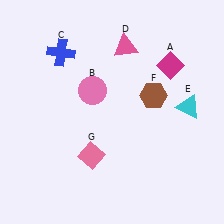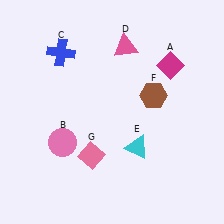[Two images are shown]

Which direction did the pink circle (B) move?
The pink circle (B) moved down.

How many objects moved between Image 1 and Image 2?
2 objects moved between the two images.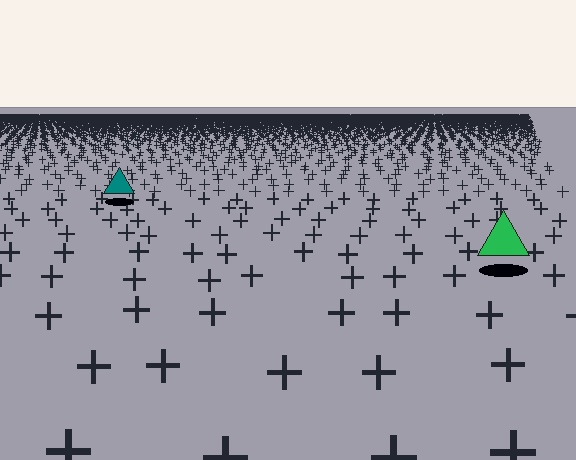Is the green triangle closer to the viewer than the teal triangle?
Yes. The green triangle is closer — you can tell from the texture gradient: the ground texture is coarser near it.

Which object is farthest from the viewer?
The teal triangle is farthest from the viewer. It appears smaller and the ground texture around it is denser.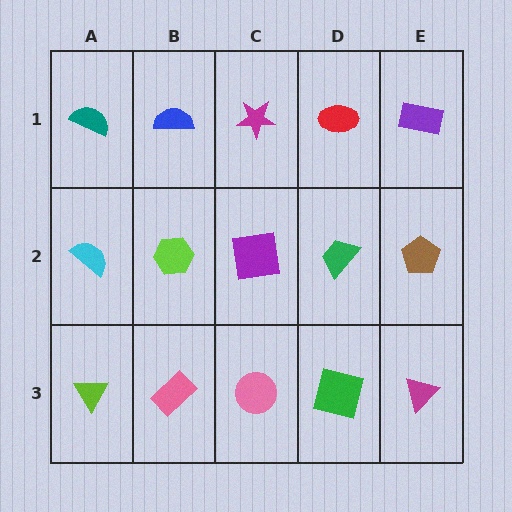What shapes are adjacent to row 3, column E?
A brown pentagon (row 2, column E), a green square (row 3, column D).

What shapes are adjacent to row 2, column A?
A teal semicircle (row 1, column A), a lime triangle (row 3, column A), a lime hexagon (row 2, column B).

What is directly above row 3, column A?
A cyan semicircle.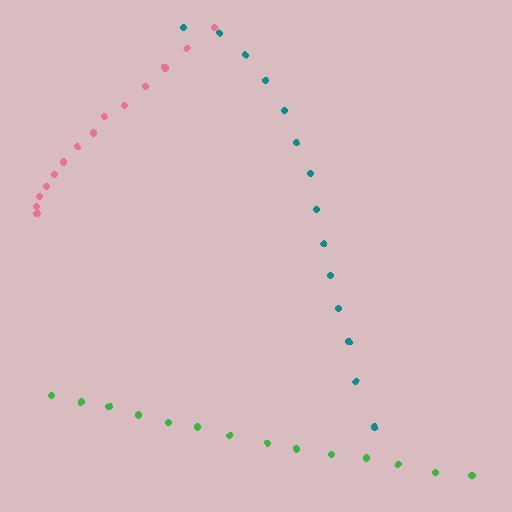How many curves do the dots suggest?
There are 3 distinct paths.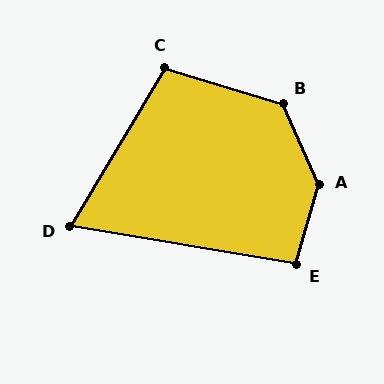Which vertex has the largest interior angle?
A, at approximately 141 degrees.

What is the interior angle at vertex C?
Approximately 104 degrees (obtuse).